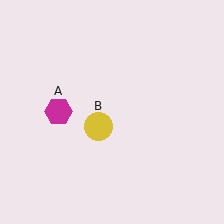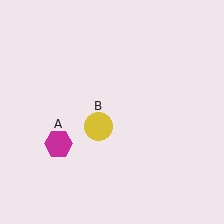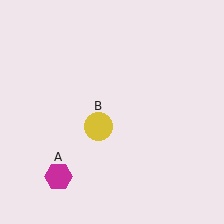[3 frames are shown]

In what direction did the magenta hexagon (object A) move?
The magenta hexagon (object A) moved down.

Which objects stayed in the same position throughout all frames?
Yellow circle (object B) remained stationary.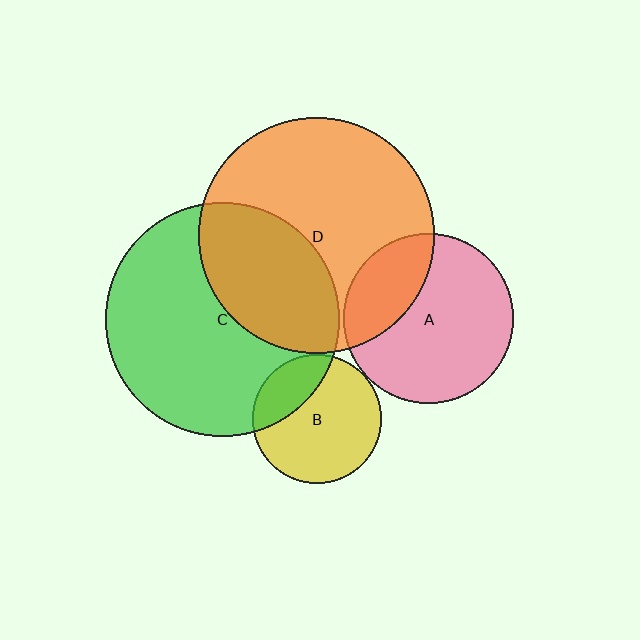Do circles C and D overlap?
Yes.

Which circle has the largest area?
Circle D (orange).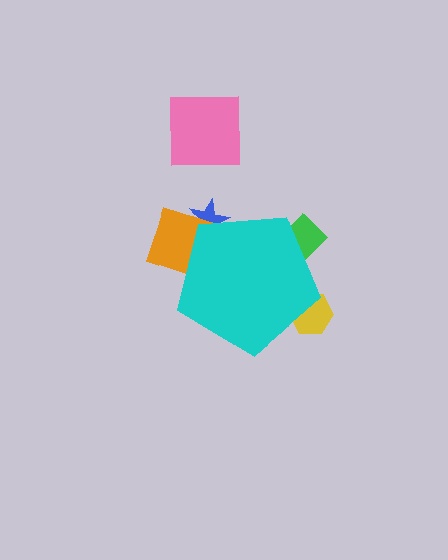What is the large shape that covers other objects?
A cyan pentagon.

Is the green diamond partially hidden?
Yes, the green diamond is partially hidden behind the cyan pentagon.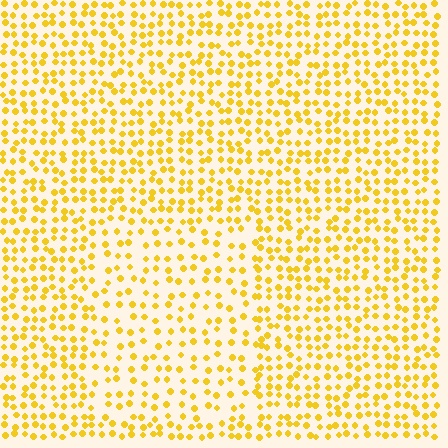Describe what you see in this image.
The image contains small yellow elements arranged at two different densities. A rectangle-shaped region is visible where the elements are less densely packed than the surrounding area.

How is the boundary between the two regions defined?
The boundary is defined by a change in element density (approximately 1.6x ratio). All elements are the same color, size, and shape.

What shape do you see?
I see a rectangle.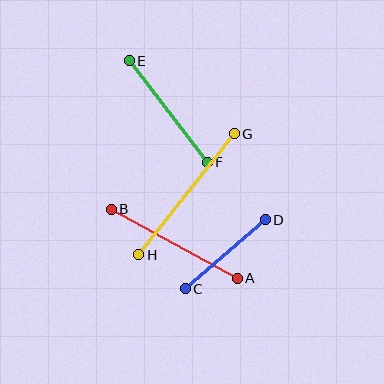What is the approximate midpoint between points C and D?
The midpoint is at approximately (225, 254) pixels.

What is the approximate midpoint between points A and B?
The midpoint is at approximately (174, 244) pixels.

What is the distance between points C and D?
The distance is approximately 106 pixels.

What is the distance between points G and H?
The distance is approximately 154 pixels.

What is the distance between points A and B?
The distance is approximately 144 pixels.